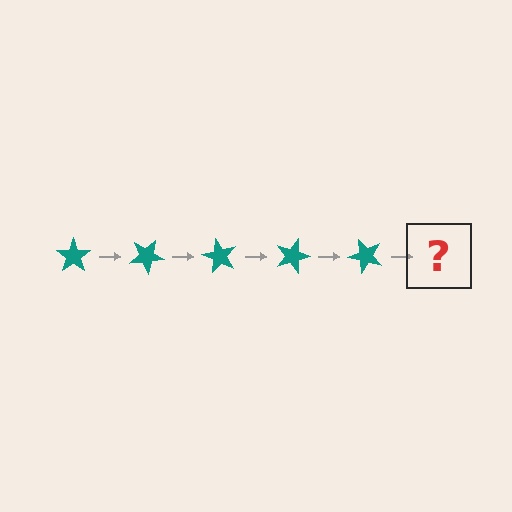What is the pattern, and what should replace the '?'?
The pattern is that the star rotates 30 degrees each step. The '?' should be a teal star rotated 150 degrees.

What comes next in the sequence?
The next element should be a teal star rotated 150 degrees.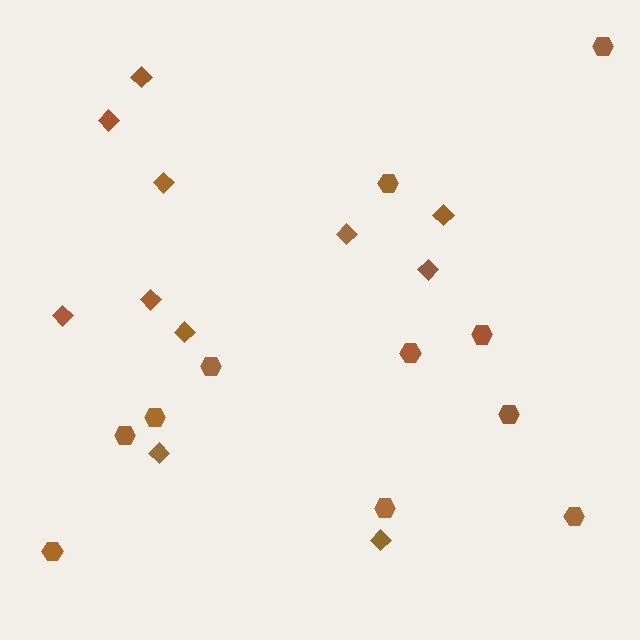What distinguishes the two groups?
There are 2 groups: one group of diamonds (11) and one group of hexagons (11).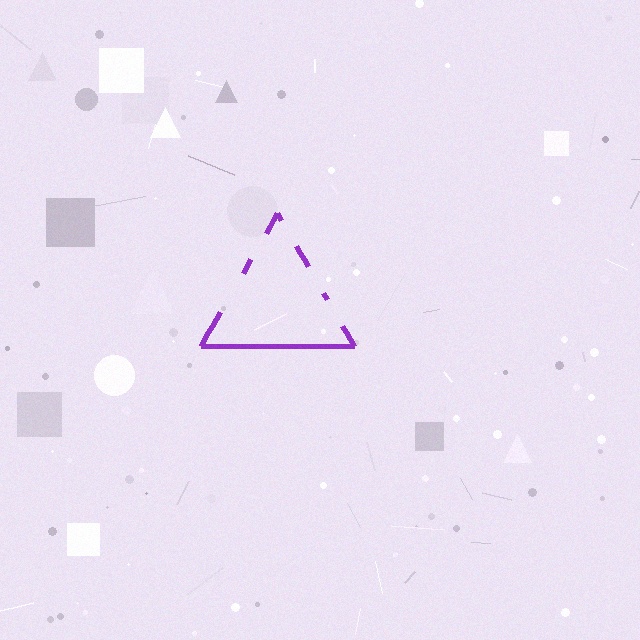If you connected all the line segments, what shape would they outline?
They would outline a triangle.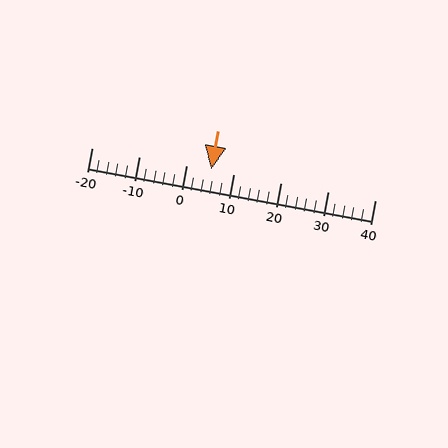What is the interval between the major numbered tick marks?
The major tick marks are spaced 10 units apart.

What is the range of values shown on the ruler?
The ruler shows values from -20 to 40.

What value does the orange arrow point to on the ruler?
The orange arrow points to approximately 5.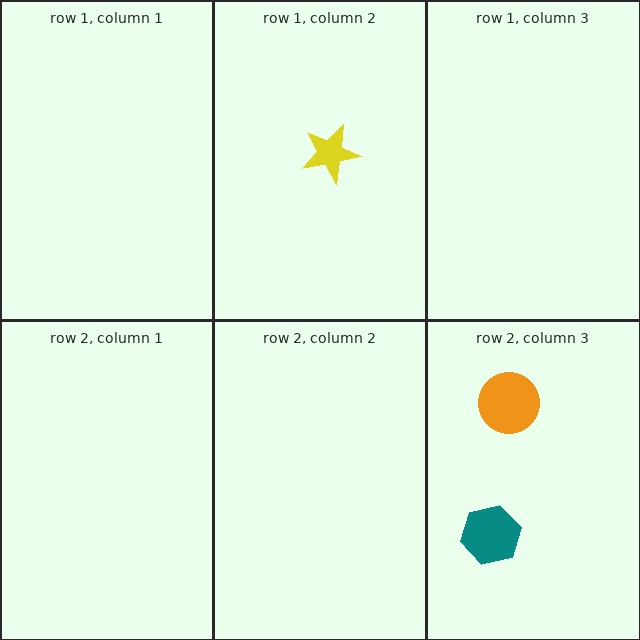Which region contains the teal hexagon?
The row 2, column 3 region.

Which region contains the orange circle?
The row 2, column 3 region.